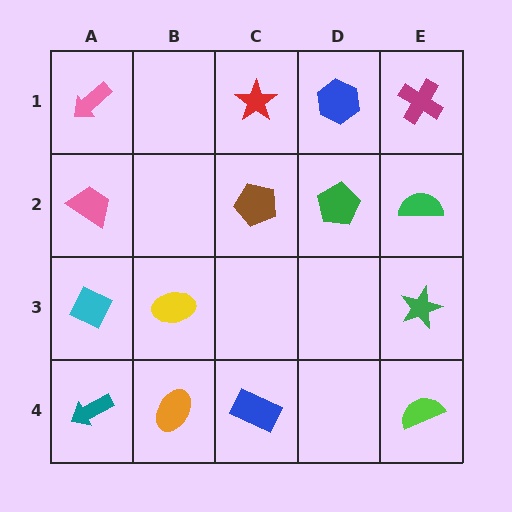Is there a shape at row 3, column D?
No, that cell is empty.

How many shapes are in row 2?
4 shapes.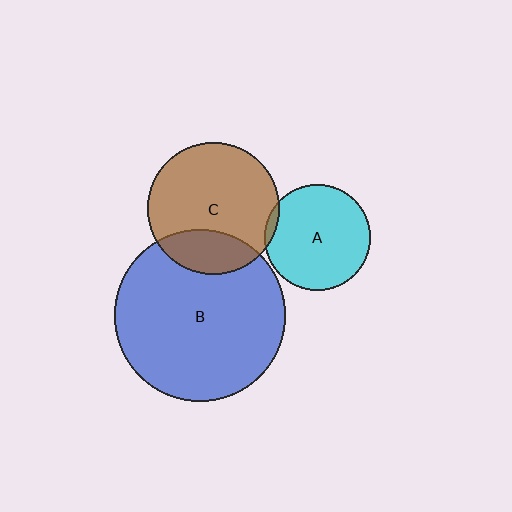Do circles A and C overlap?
Yes.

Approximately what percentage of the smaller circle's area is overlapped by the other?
Approximately 5%.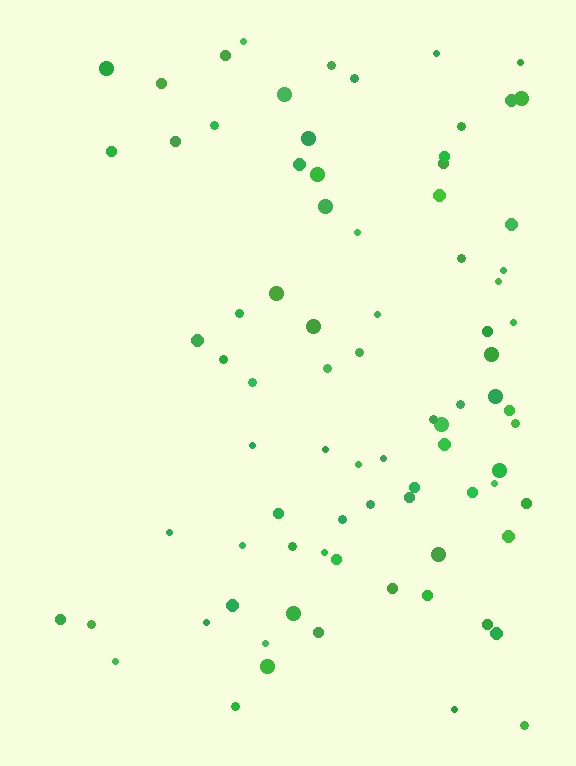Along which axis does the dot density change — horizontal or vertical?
Horizontal.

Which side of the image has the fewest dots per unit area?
The left.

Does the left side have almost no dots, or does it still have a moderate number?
Still a moderate number, just noticeably fewer than the right.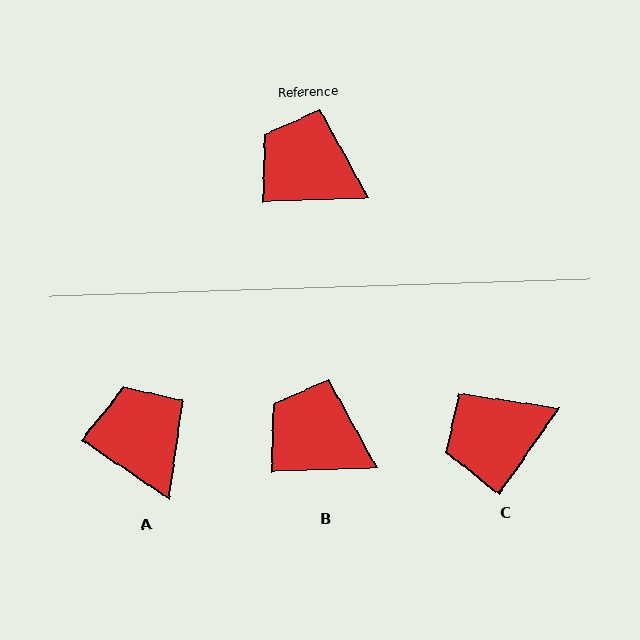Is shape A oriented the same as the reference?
No, it is off by about 37 degrees.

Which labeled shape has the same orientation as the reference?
B.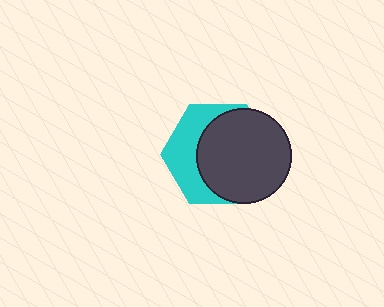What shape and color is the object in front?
The object in front is a dark gray circle.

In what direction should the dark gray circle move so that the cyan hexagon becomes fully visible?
The dark gray circle should move right. That is the shortest direction to clear the overlap and leave the cyan hexagon fully visible.